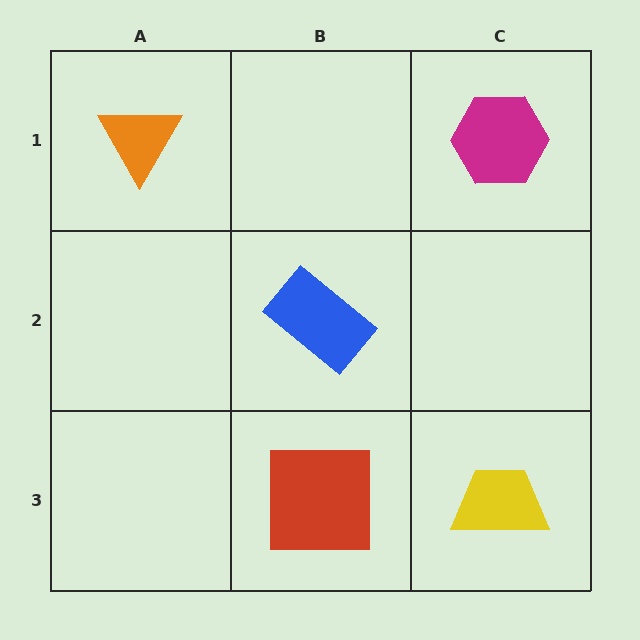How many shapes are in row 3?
2 shapes.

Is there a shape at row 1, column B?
No, that cell is empty.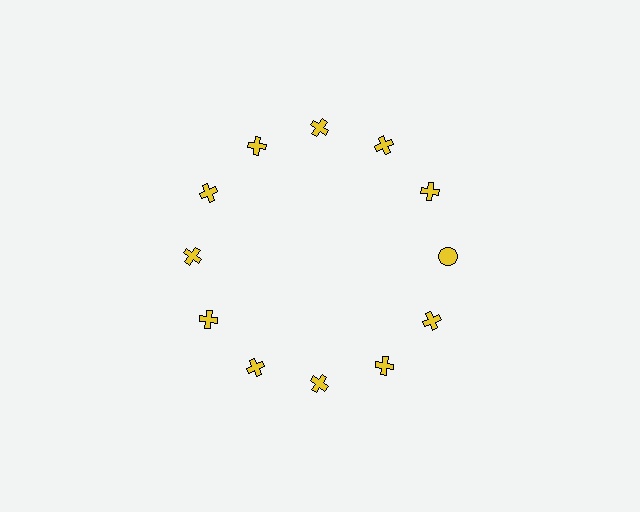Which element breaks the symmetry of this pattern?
The yellow circle at roughly the 3 o'clock position breaks the symmetry. All other shapes are yellow crosses.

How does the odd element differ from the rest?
It has a different shape: circle instead of cross.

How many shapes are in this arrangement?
There are 12 shapes arranged in a ring pattern.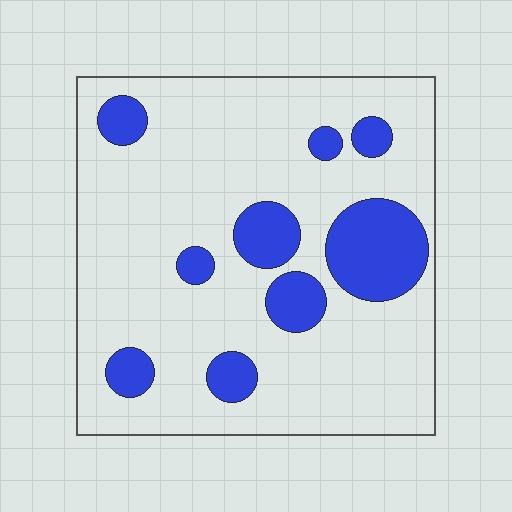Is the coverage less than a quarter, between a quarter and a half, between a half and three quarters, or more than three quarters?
Less than a quarter.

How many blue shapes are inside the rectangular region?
9.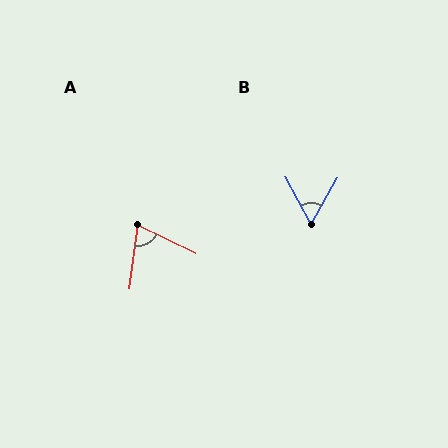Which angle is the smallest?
B, at approximately 57 degrees.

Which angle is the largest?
A, at approximately 71 degrees.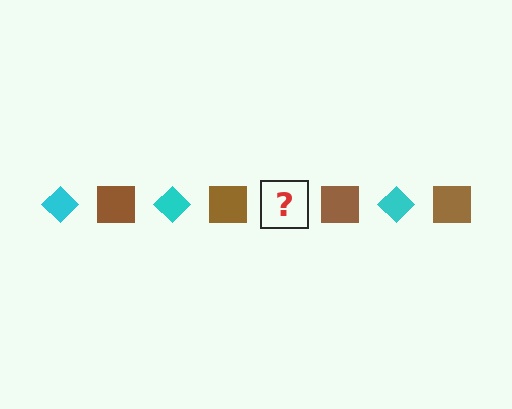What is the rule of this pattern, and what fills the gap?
The rule is that the pattern alternates between cyan diamond and brown square. The gap should be filled with a cyan diamond.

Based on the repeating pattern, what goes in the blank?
The blank should be a cyan diamond.